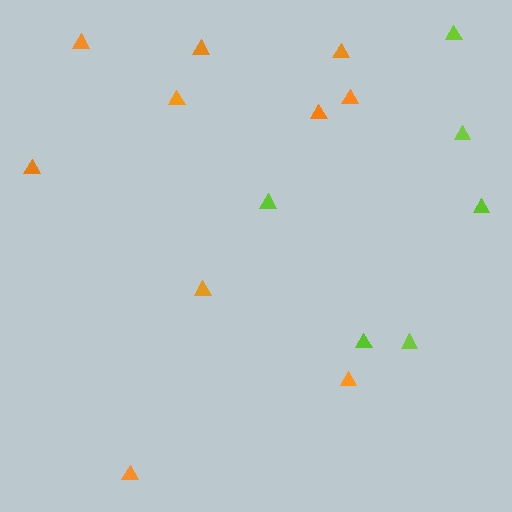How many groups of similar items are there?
There are 2 groups: one group of lime triangles (6) and one group of orange triangles (10).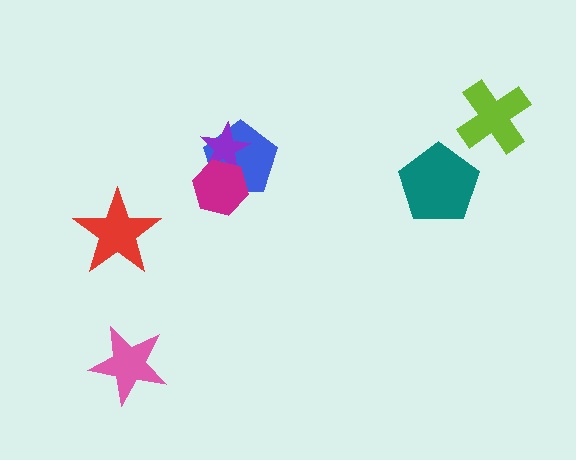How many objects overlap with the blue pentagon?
2 objects overlap with the blue pentagon.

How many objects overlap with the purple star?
2 objects overlap with the purple star.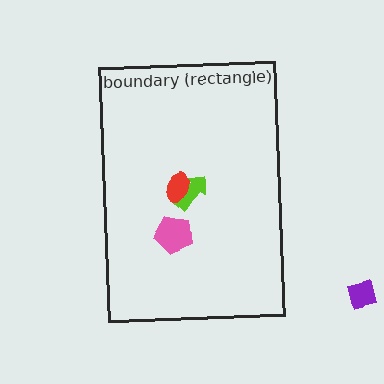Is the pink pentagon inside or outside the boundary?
Inside.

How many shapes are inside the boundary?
3 inside, 1 outside.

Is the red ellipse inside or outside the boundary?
Inside.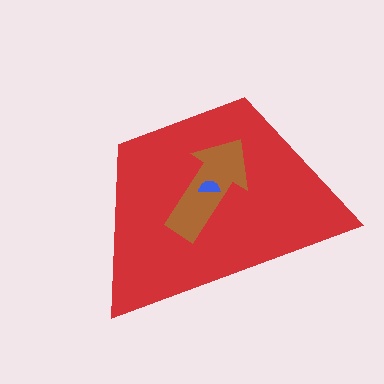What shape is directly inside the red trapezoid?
The brown arrow.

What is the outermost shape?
The red trapezoid.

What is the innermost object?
The blue semicircle.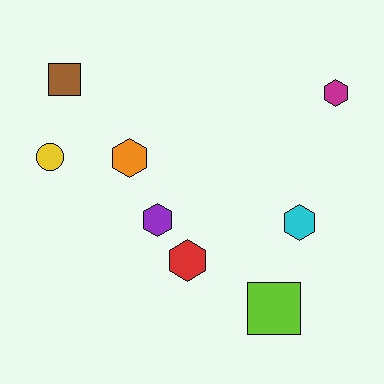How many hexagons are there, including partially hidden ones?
There are 5 hexagons.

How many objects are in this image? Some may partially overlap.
There are 8 objects.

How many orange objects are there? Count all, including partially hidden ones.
There is 1 orange object.